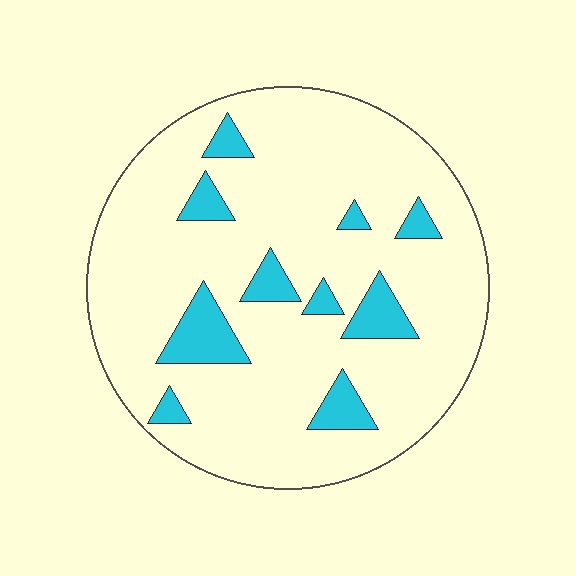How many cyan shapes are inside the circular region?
10.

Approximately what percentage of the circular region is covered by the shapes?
Approximately 15%.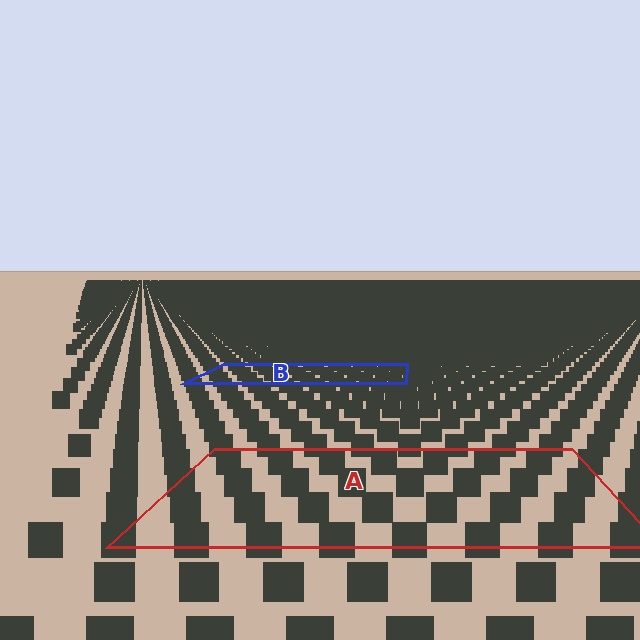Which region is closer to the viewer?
Region A is closer. The texture elements there are larger and more spread out.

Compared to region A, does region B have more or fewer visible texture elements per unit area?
Region B has more texture elements per unit area — they are packed more densely because it is farther away.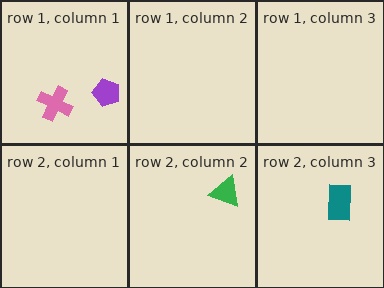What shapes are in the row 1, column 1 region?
The purple pentagon, the pink cross.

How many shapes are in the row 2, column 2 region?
1.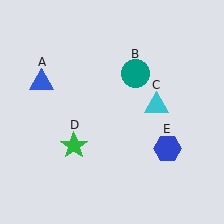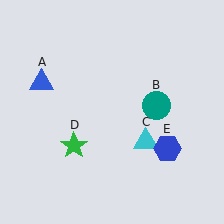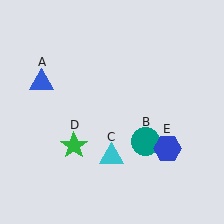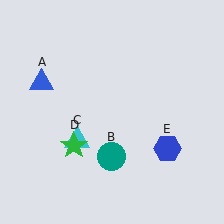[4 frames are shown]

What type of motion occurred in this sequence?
The teal circle (object B), cyan triangle (object C) rotated clockwise around the center of the scene.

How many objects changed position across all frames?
2 objects changed position: teal circle (object B), cyan triangle (object C).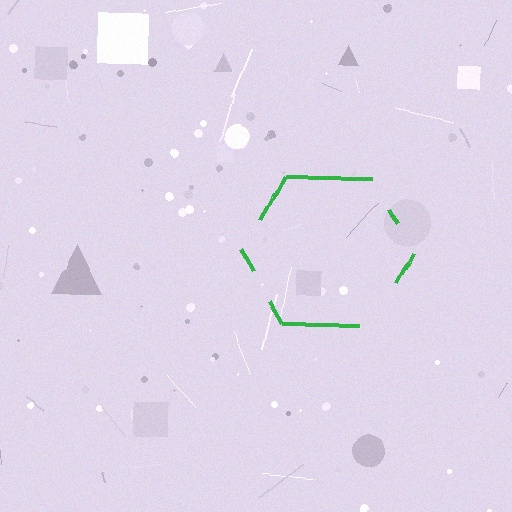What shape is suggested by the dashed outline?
The dashed outline suggests a hexagon.